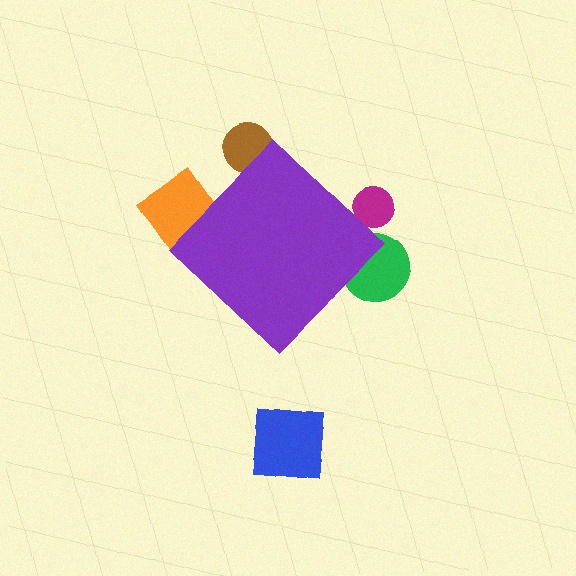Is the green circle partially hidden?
Yes, the green circle is partially hidden behind the purple diamond.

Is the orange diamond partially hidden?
Yes, the orange diamond is partially hidden behind the purple diamond.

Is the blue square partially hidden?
No, the blue square is fully visible.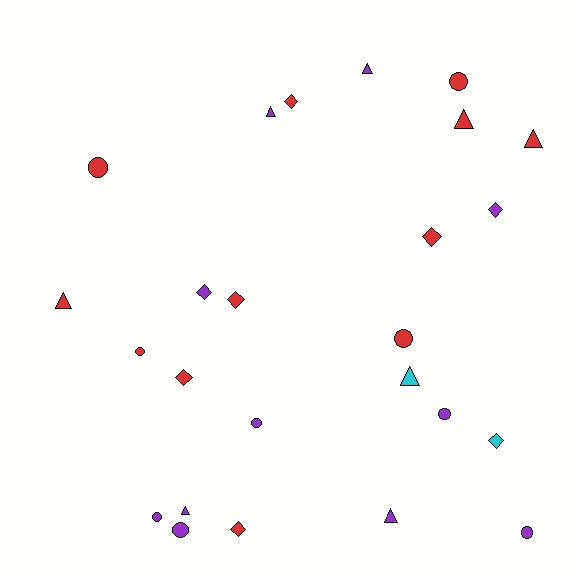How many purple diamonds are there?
There are 2 purple diamonds.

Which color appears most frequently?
Red, with 12 objects.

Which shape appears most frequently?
Circle, with 9 objects.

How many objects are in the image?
There are 25 objects.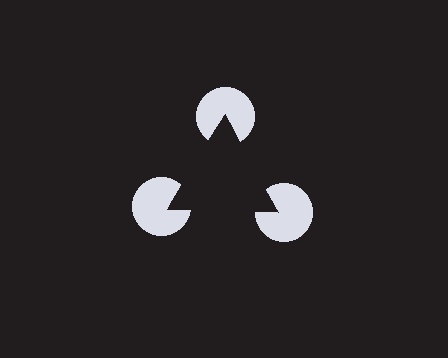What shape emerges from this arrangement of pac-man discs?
An illusory triangle — its edges are inferred from the aligned wedge cuts in the pac-man discs, not physically drawn.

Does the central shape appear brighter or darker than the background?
It typically appears slightly darker than the background, even though no actual brightness change is drawn.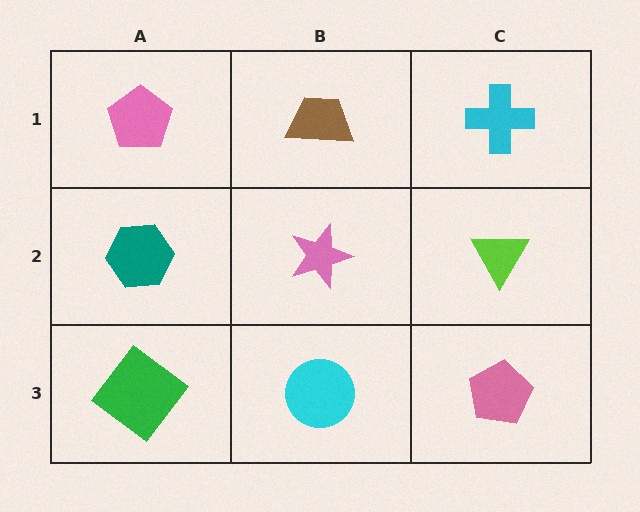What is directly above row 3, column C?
A lime triangle.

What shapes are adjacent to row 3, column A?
A teal hexagon (row 2, column A), a cyan circle (row 3, column B).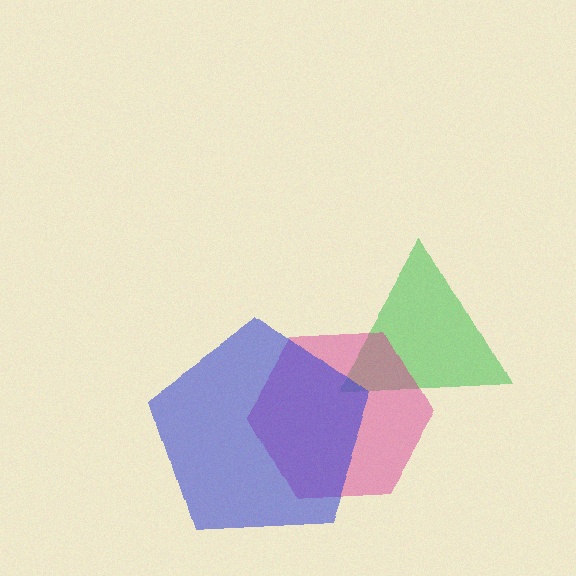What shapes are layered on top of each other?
The layered shapes are: a green triangle, a magenta hexagon, a blue pentagon.